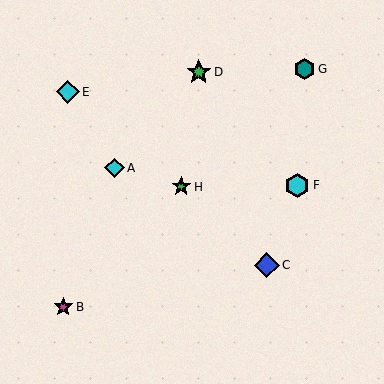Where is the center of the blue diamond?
The center of the blue diamond is at (267, 265).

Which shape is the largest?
The cyan hexagon (labeled F) is the largest.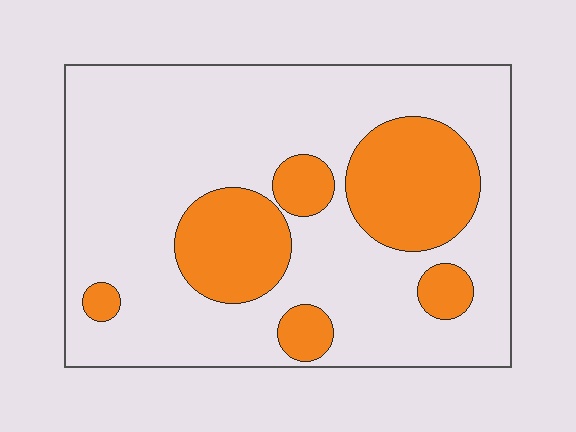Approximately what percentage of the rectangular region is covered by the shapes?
Approximately 25%.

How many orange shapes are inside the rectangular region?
6.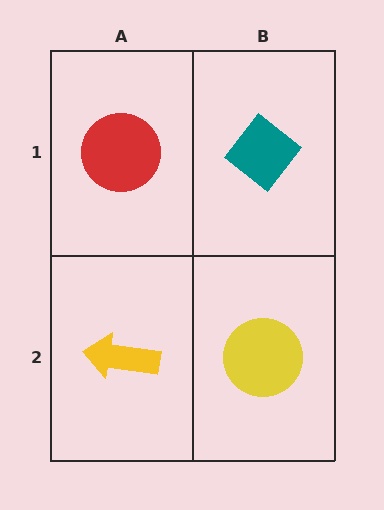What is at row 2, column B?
A yellow circle.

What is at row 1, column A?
A red circle.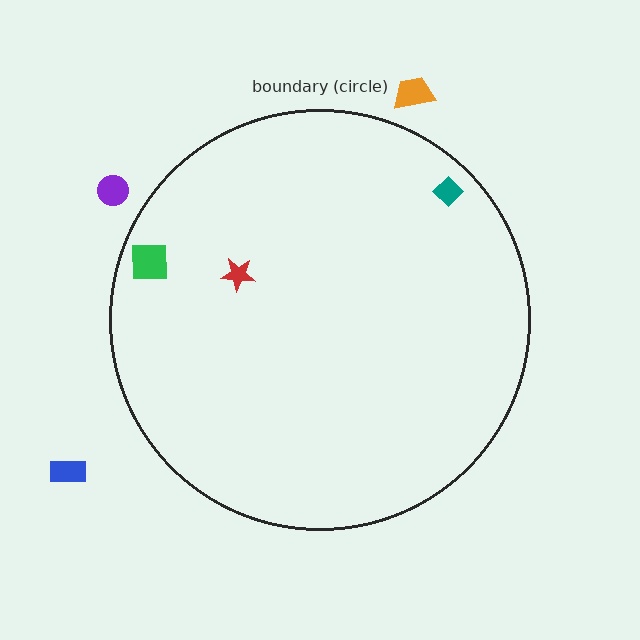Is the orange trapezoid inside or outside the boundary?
Outside.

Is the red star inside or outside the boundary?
Inside.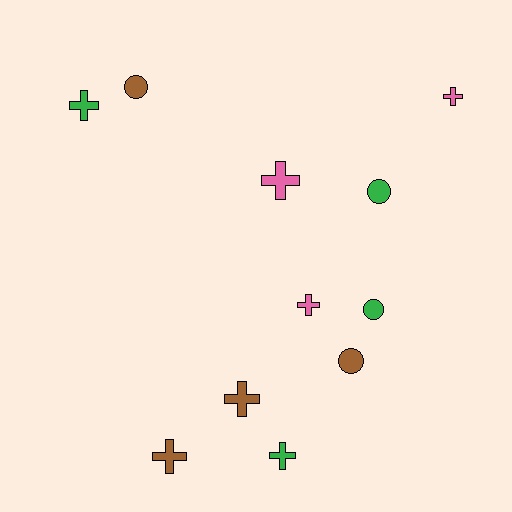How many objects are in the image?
There are 11 objects.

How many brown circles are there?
There are 2 brown circles.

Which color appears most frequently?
Brown, with 4 objects.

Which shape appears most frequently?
Cross, with 7 objects.